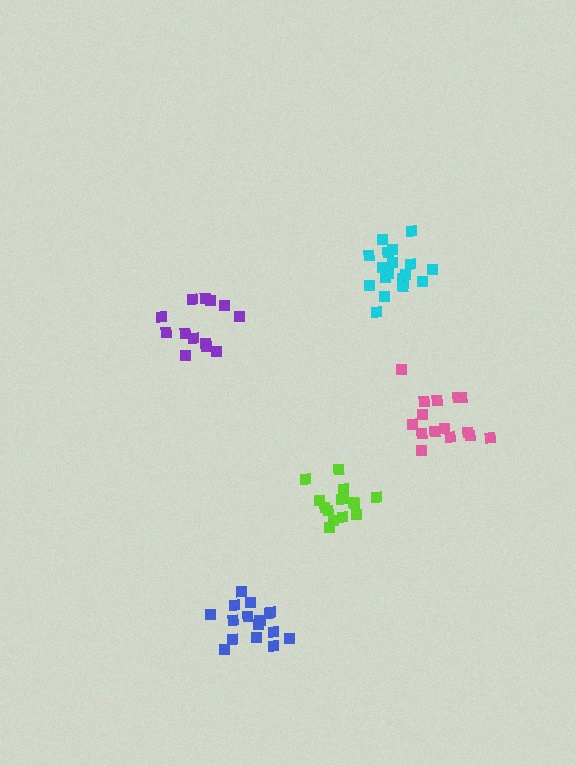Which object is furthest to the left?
The purple cluster is leftmost.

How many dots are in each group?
Group 1: 19 dots, Group 2: 15 dots, Group 3: 14 dots, Group 4: 15 dots, Group 5: 16 dots (79 total).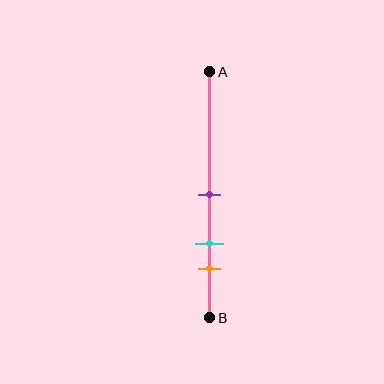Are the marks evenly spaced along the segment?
Yes, the marks are approximately evenly spaced.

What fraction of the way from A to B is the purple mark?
The purple mark is approximately 50% (0.5) of the way from A to B.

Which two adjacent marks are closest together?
The cyan and orange marks are the closest adjacent pair.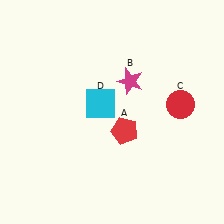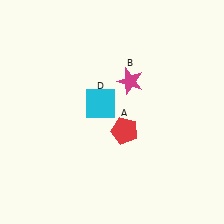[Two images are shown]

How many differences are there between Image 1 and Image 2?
There is 1 difference between the two images.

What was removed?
The red circle (C) was removed in Image 2.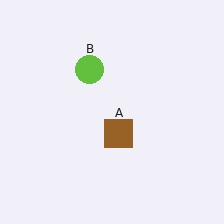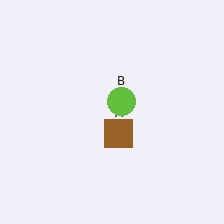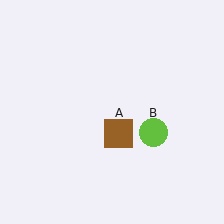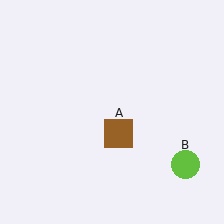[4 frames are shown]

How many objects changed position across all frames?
1 object changed position: lime circle (object B).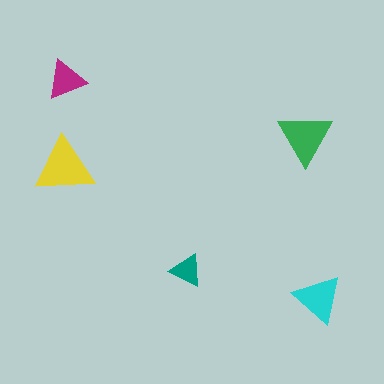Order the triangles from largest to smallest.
the yellow one, the green one, the cyan one, the magenta one, the teal one.